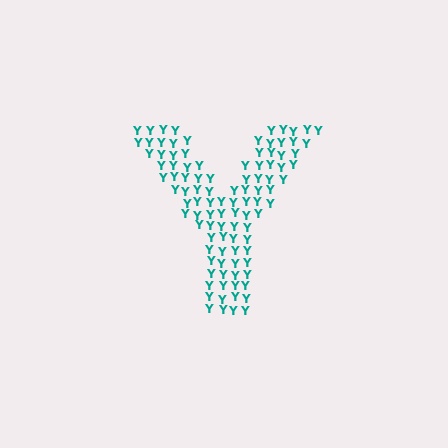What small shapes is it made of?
It is made of small letter Y's.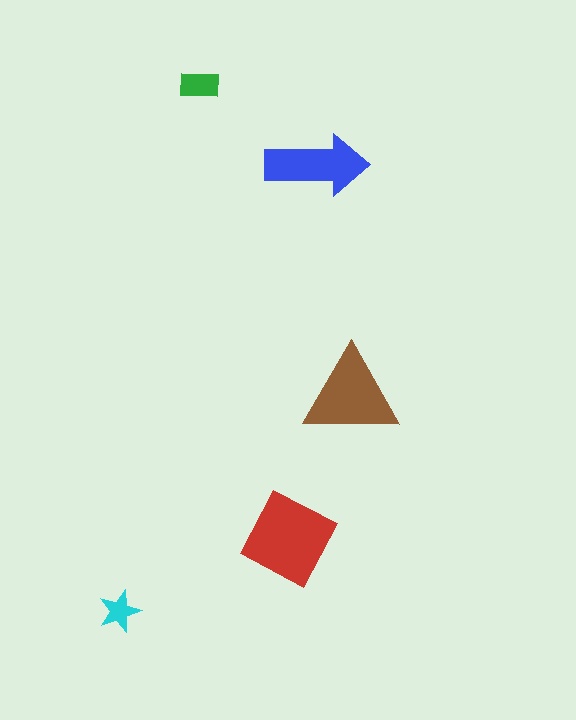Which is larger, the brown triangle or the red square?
The red square.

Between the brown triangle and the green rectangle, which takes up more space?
The brown triangle.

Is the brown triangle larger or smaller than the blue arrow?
Larger.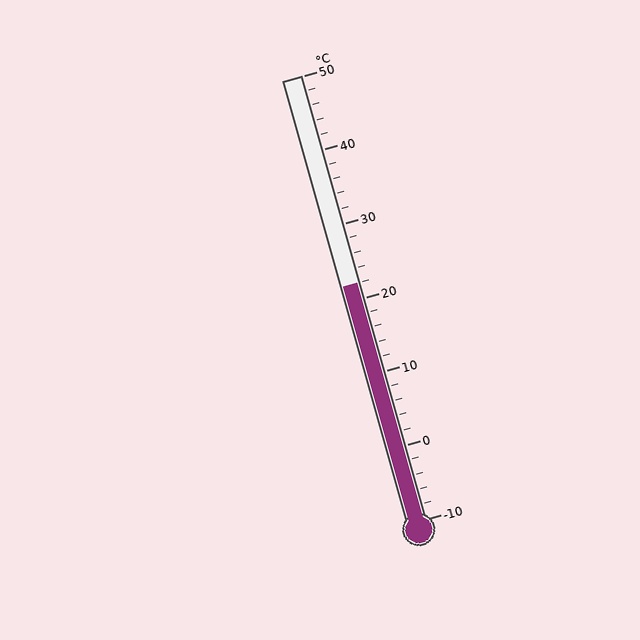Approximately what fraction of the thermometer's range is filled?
The thermometer is filled to approximately 55% of its range.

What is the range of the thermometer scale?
The thermometer scale ranges from -10°C to 50°C.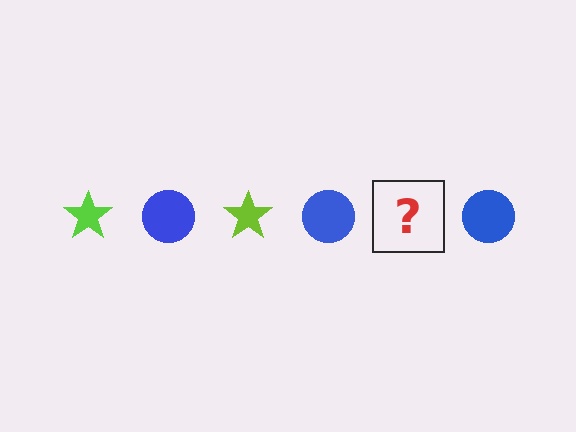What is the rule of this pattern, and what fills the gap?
The rule is that the pattern alternates between lime star and blue circle. The gap should be filled with a lime star.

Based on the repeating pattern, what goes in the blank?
The blank should be a lime star.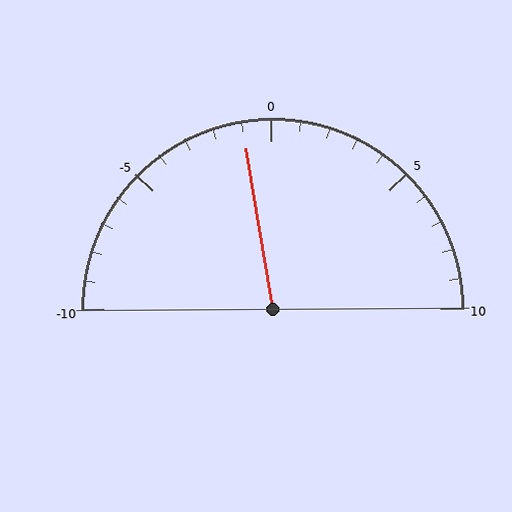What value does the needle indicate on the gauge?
The needle indicates approximately -1.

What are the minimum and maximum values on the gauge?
The gauge ranges from -10 to 10.